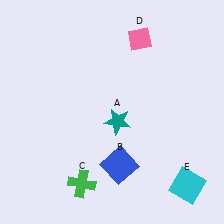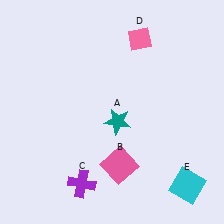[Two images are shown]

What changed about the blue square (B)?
In Image 1, B is blue. In Image 2, it changed to pink.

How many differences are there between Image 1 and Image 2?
There are 2 differences between the two images.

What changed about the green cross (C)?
In Image 1, C is green. In Image 2, it changed to purple.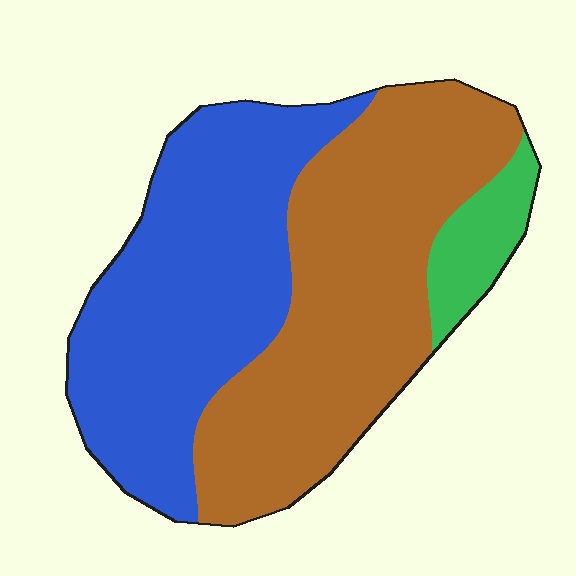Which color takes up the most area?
Brown, at roughly 50%.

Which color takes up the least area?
Green, at roughly 10%.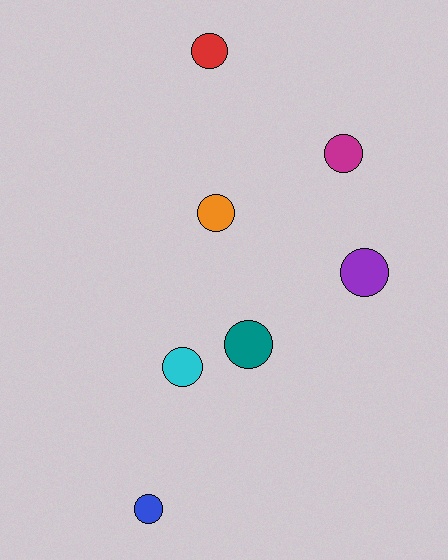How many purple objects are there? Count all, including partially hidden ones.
There is 1 purple object.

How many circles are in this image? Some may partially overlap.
There are 7 circles.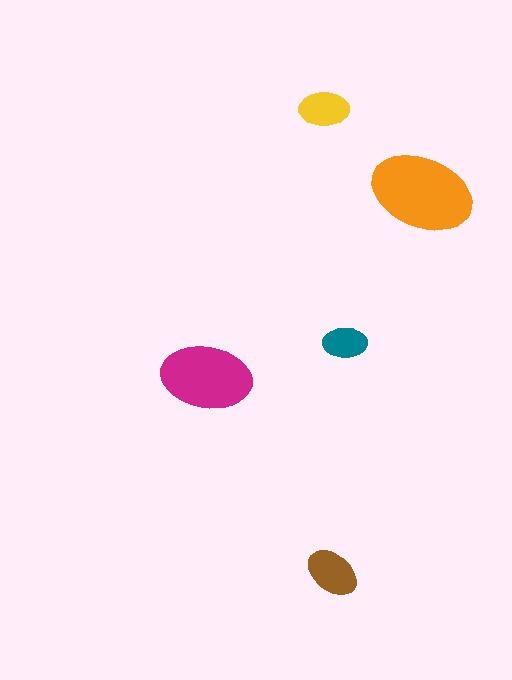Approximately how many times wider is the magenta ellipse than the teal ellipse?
About 2 times wider.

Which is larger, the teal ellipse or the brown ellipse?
The brown one.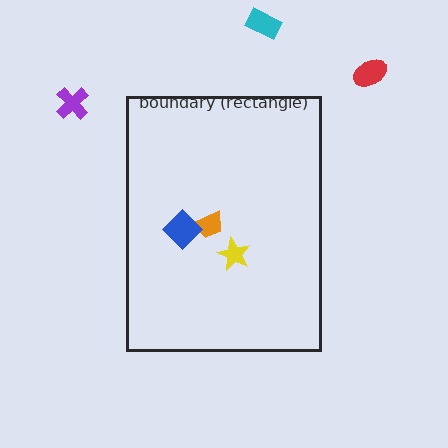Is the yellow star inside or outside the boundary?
Inside.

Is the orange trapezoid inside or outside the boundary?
Inside.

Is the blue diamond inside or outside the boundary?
Inside.